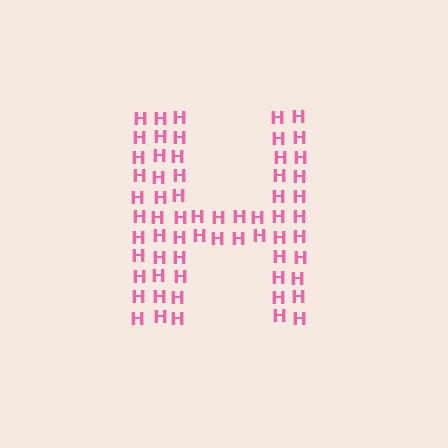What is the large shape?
The large shape is the letter H.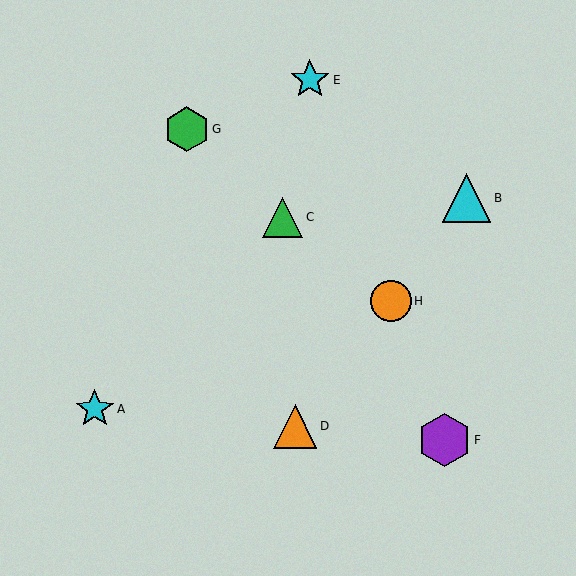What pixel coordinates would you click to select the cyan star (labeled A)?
Click at (95, 409) to select the cyan star A.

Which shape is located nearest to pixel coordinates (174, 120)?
The green hexagon (labeled G) at (187, 129) is nearest to that location.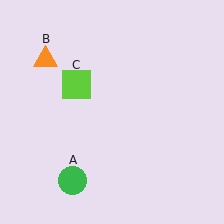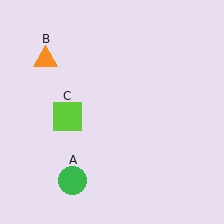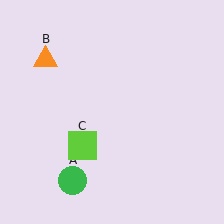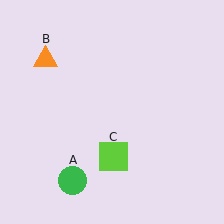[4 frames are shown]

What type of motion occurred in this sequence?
The lime square (object C) rotated counterclockwise around the center of the scene.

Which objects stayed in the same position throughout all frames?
Green circle (object A) and orange triangle (object B) remained stationary.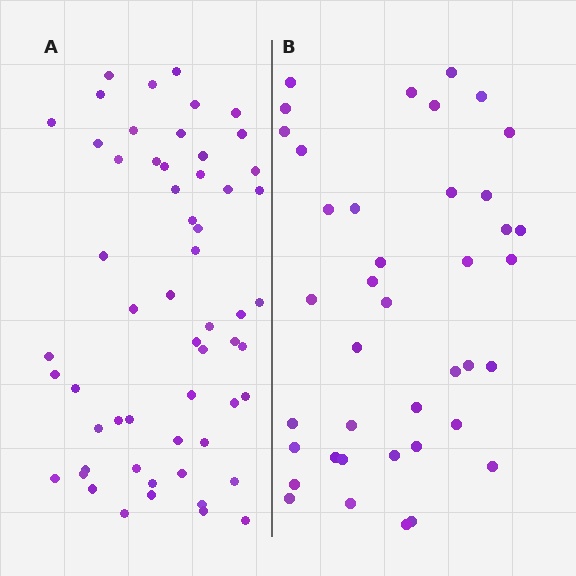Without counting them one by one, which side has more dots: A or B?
Region A (the left region) has more dots.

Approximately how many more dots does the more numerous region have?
Region A has approximately 15 more dots than region B.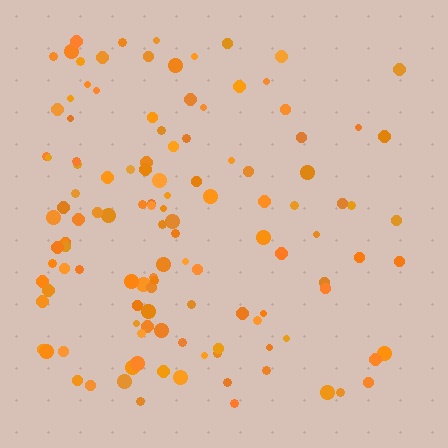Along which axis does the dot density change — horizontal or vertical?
Horizontal.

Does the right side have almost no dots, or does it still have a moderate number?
Still a moderate number, just noticeably fewer than the left.